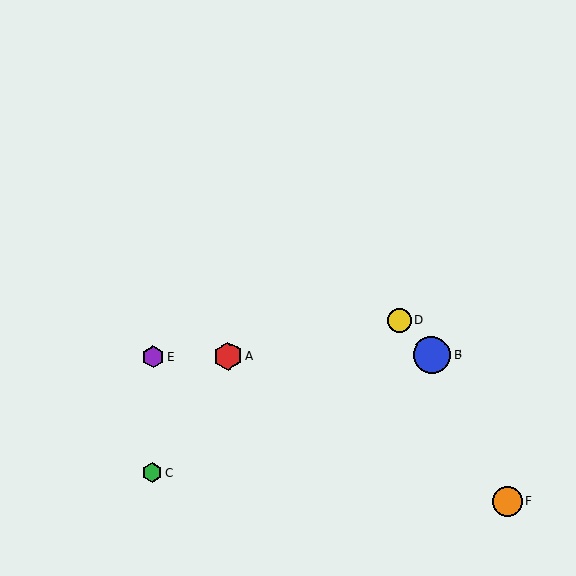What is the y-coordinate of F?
Object F is at y≈501.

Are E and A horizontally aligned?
Yes, both are at y≈357.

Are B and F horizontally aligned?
No, B is at y≈354 and F is at y≈501.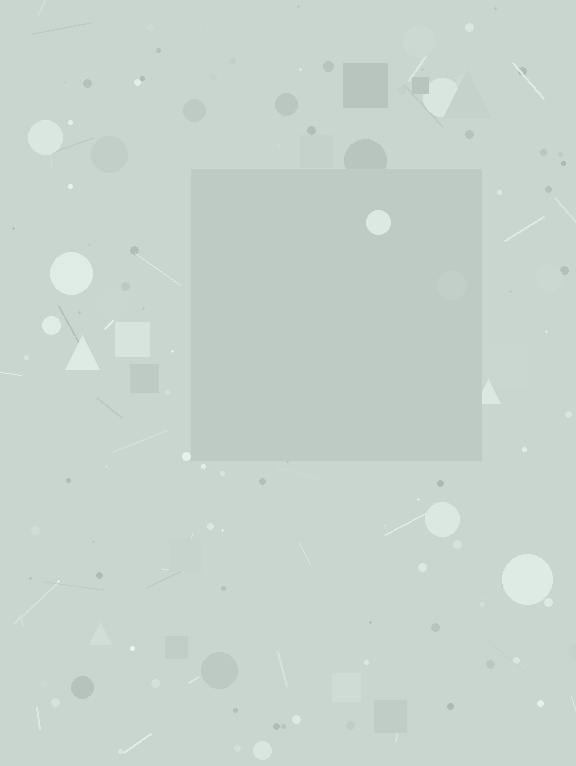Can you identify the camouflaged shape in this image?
The camouflaged shape is a square.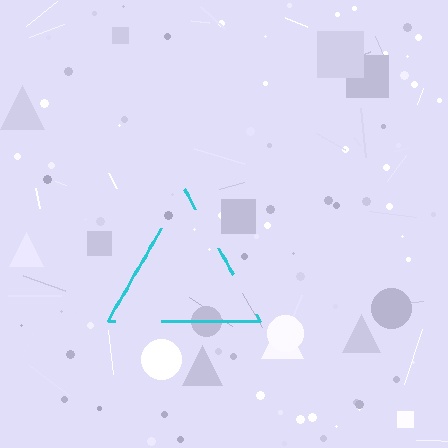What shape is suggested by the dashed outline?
The dashed outline suggests a triangle.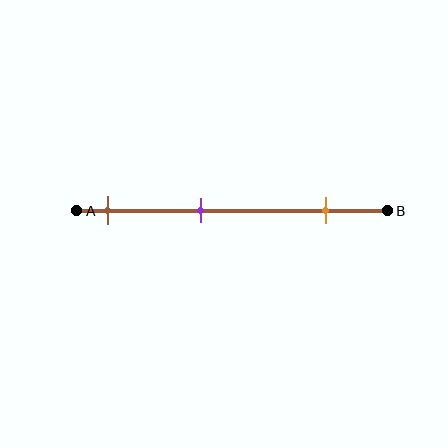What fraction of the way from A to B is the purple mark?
The purple mark is approximately 40% (0.4) of the way from A to B.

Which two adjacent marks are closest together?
The brown and purple marks are the closest adjacent pair.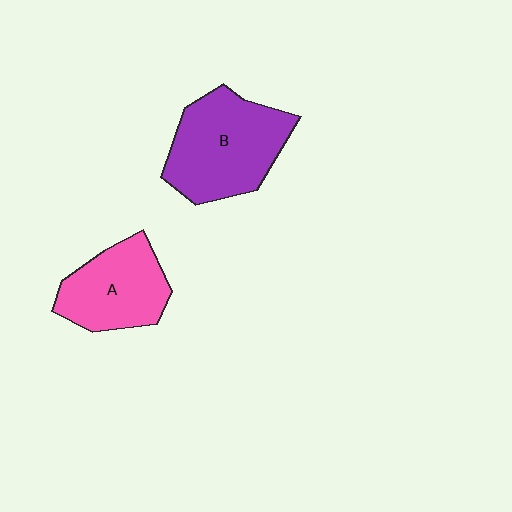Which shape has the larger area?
Shape B (purple).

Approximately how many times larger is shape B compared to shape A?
Approximately 1.3 times.